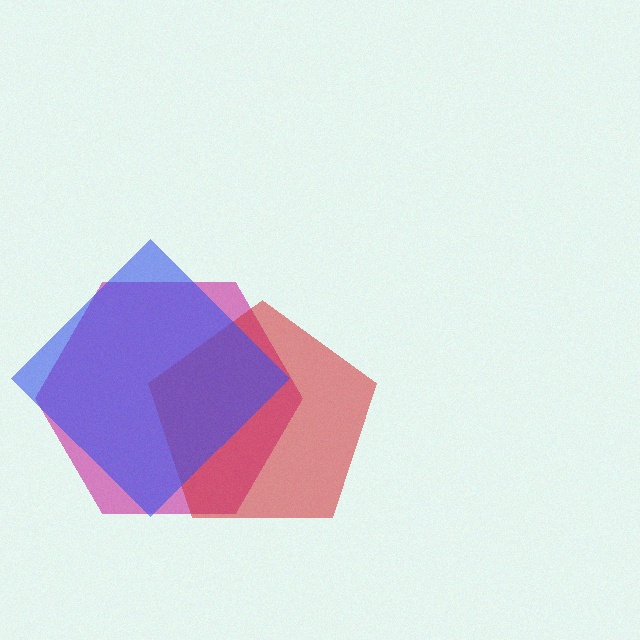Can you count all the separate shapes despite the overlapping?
Yes, there are 3 separate shapes.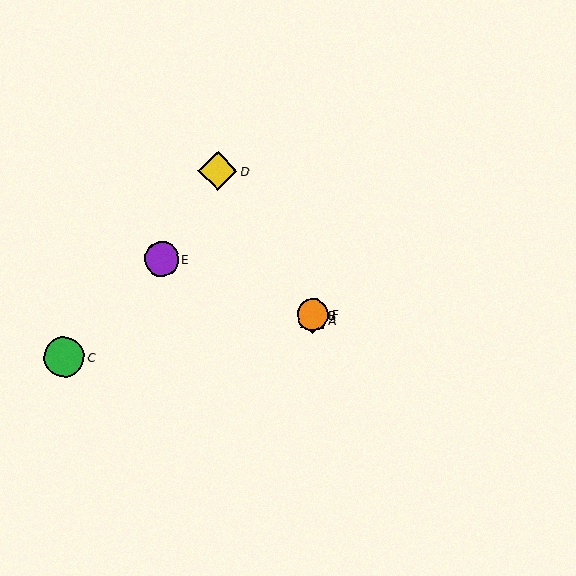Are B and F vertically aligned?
Yes, both are at x≈313.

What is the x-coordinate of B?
Object B is at x≈313.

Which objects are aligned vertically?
Objects A, B, F are aligned vertically.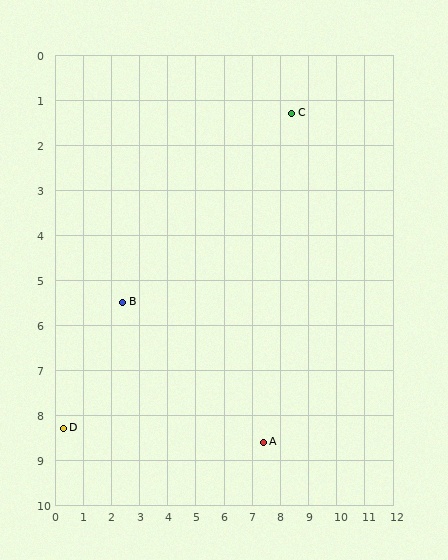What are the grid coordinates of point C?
Point C is at approximately (8.4, 1.3).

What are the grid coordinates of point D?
Point D is at approximately (0.3, 8.3).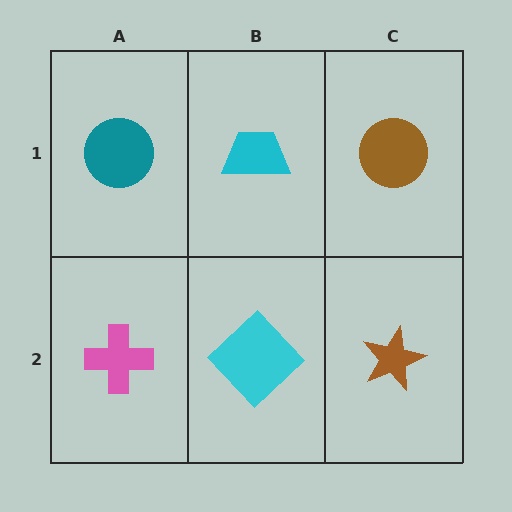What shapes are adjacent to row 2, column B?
A cyan trapezoid (row 1, column B), a pink cross (row 2, column A), a brown star (row 2, column C).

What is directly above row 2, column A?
A teal circle.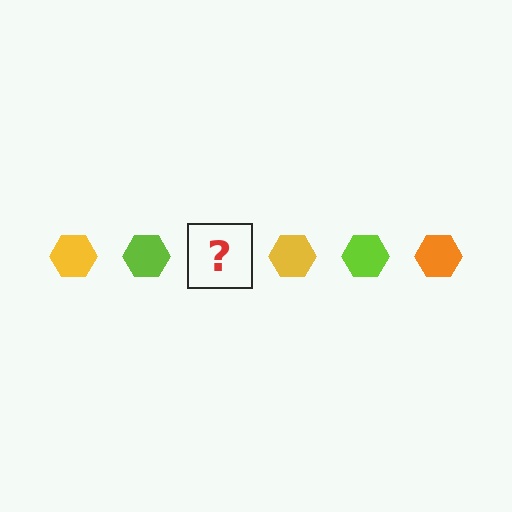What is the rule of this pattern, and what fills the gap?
The rule is that the pattern cycles through yellow, lime, orange hexagons. The gap should be filled with an orange hexagon.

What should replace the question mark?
The question mark should be replaced with an orange hexagon.